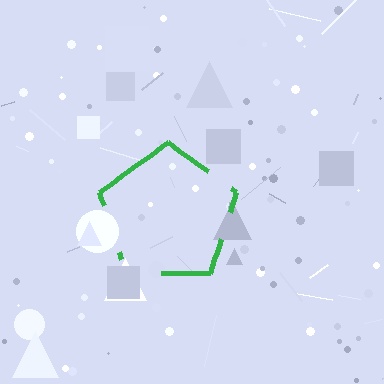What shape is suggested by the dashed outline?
The dashed outline suggests a pentagon.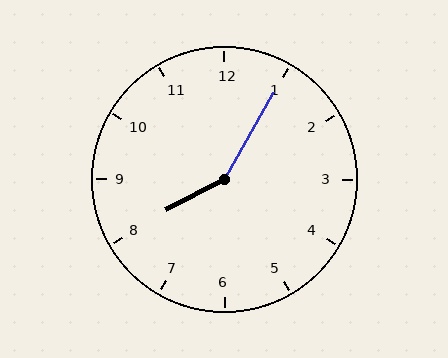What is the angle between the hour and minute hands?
Approximately 148 degrees.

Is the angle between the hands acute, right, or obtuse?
It is obtuse.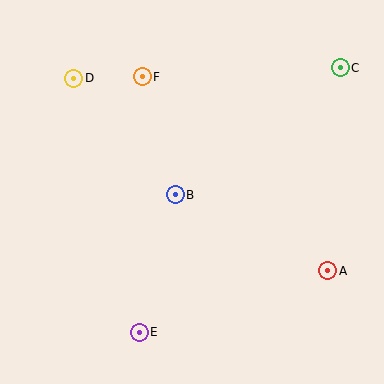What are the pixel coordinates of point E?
Point E is at (139, 332).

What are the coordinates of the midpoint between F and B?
The midpoint between F and B is at (159, 136).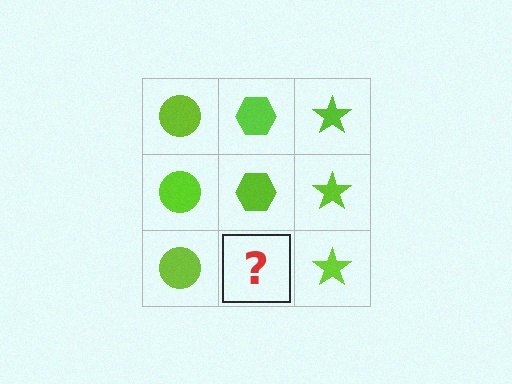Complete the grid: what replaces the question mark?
The question mark should be replaced with a lime hexagon.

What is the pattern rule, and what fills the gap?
The rule is that each column has a consistent shape. The gap should be filled with a lime hexagon.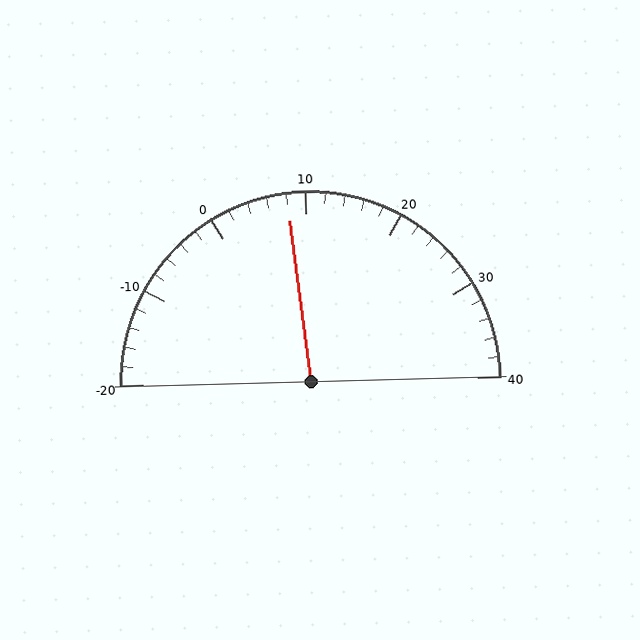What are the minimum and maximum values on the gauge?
The gauge ranges from -20 to 40.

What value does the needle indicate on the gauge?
The needle indicates approximately 8.